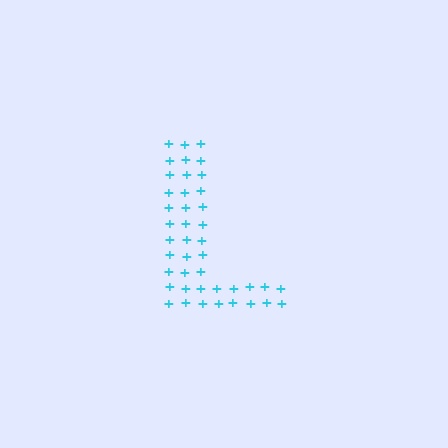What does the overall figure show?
The overall figure shows the letter L.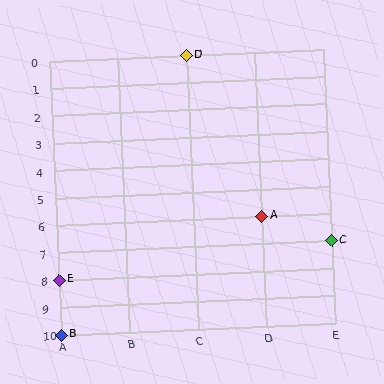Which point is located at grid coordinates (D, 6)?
Point A is at (D, 6).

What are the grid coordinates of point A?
Point A is at grid coordinates (D, 6).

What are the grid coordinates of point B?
Point B is at grid coordinates (A, 10).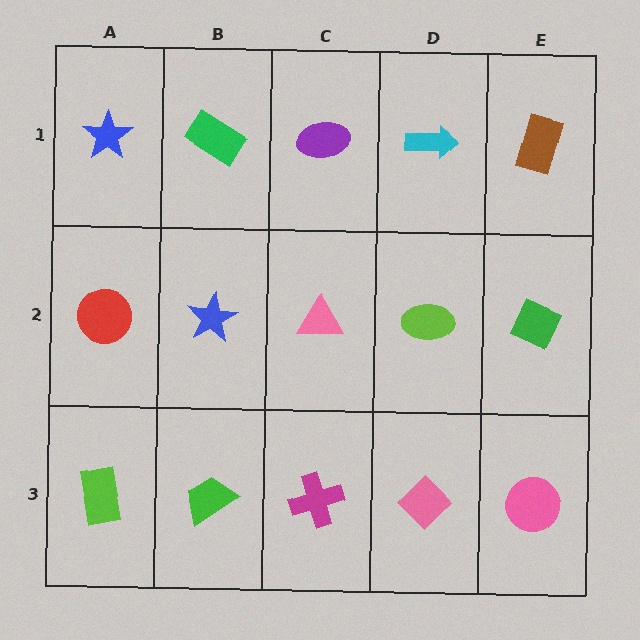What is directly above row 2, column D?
A cyan arrow.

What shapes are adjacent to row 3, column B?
A blue star (row 2, column B), a lime rectangle (row 3, column A), a magenta cross (row 3, column C).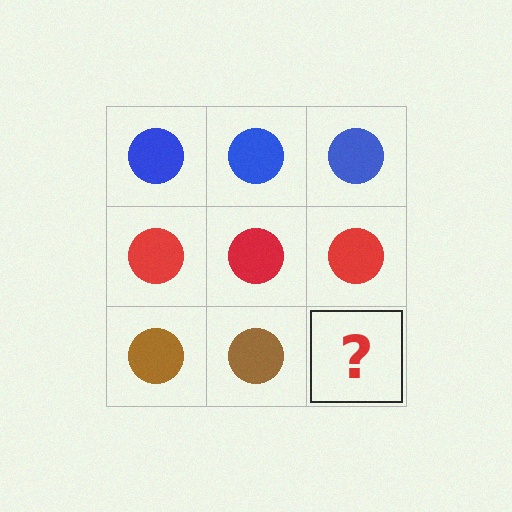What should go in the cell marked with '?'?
The missing cell should contain a brown circle.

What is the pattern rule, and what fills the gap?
The rule is that each row has a consistent color. The gap should be filled with a brown circle.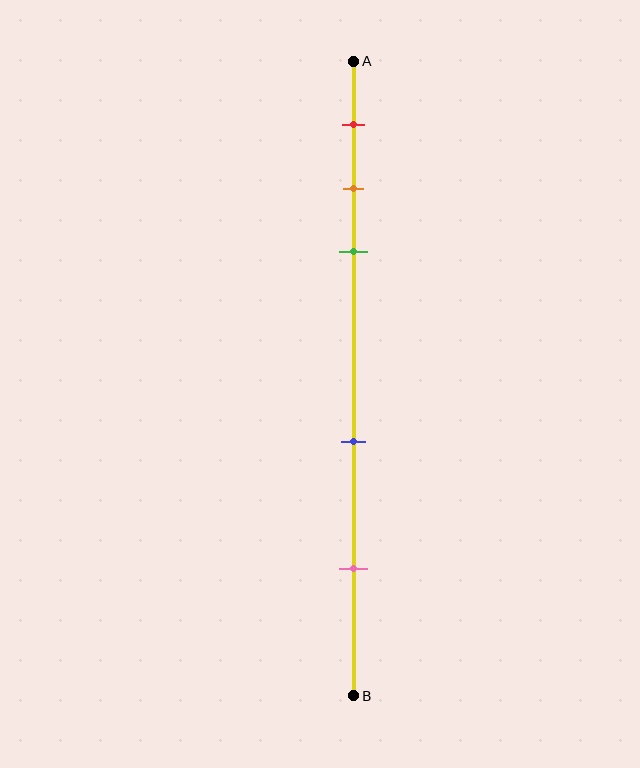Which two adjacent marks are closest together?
The orange and green marks are the closest adjacent pair.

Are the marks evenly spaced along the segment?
No, the marks are not evenly spaced.